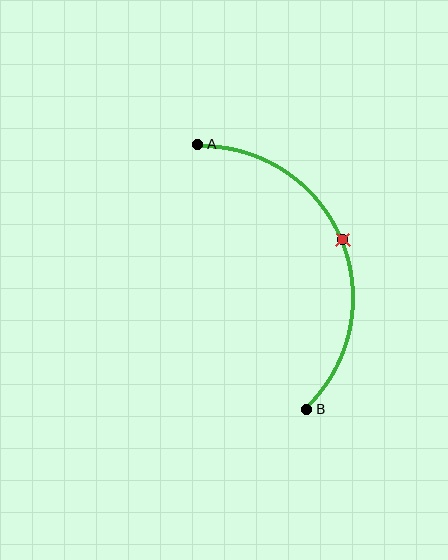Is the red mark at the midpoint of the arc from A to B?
Yes. The red mark lies on the arc at equal arc-length from both A and B — it is the arc midpoint.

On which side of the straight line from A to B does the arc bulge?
The arc bulges to the right of the straight line connecting A and B.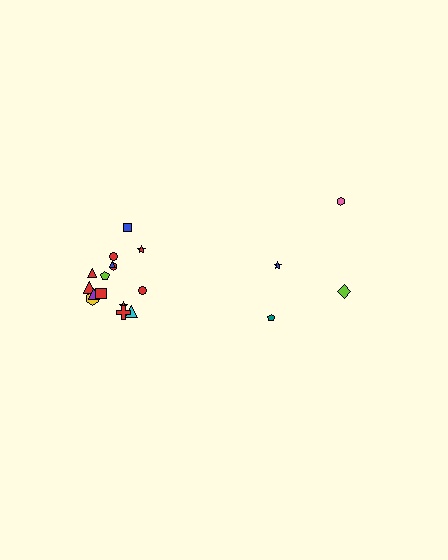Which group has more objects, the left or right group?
The left group.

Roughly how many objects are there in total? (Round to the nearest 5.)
Roughly 20 objects in total.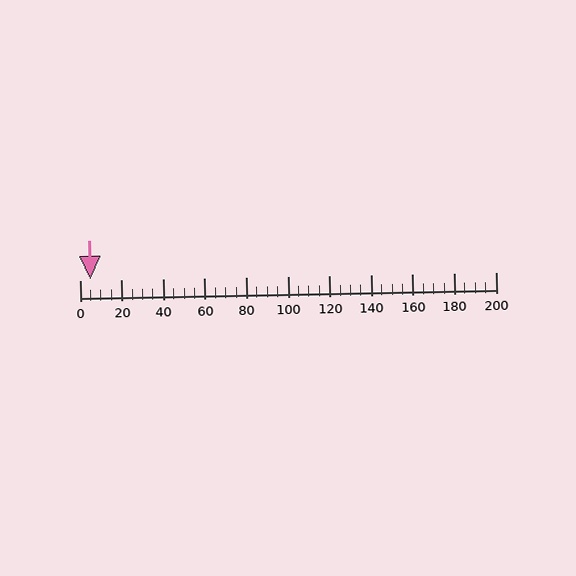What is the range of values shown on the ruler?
The ruler shows values from 0 to 200.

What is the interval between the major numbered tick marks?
The major tick marks are spaced 20 units apart.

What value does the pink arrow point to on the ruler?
The pink arrow points to approximately 5.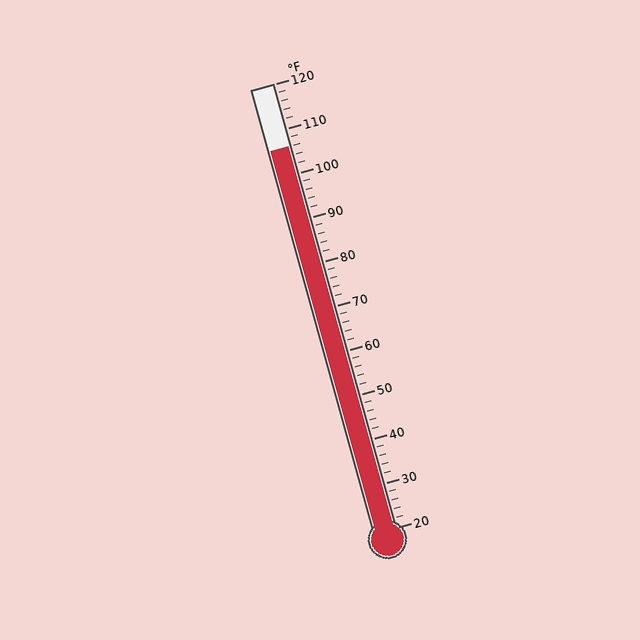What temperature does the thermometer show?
The thermometer shows approximately 106°F.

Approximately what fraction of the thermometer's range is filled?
The thermometer is filled to approximately 85% of its range.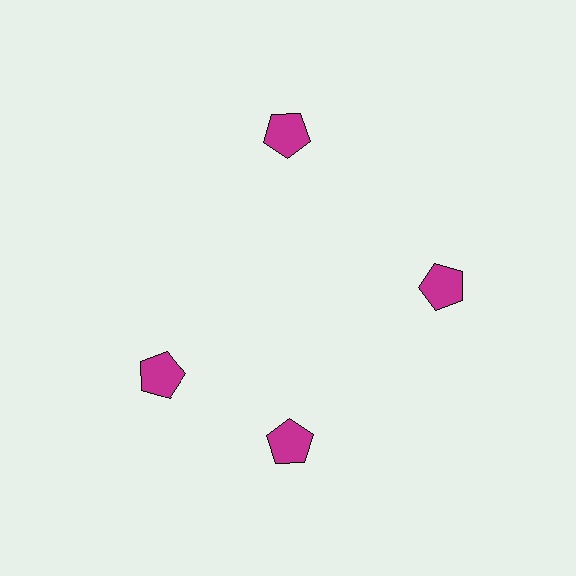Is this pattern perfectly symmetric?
No. The 4 magenta pentagons are arranged in a ring, but one element near the 9 o'clock position is rotated out of alignment along the ring, breaking the 4-fold rotational symmetry.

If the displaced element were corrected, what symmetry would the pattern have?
It would have 4-fold rotational symmetry — the pattern would map onto itself every 90 degrees.